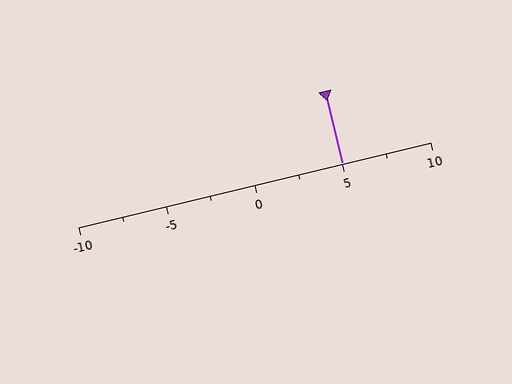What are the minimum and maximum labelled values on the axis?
The axis runs from -10 to 10.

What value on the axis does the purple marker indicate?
The marker indicates approximately 5.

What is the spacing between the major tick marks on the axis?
The major ticks are spaced 5 apart.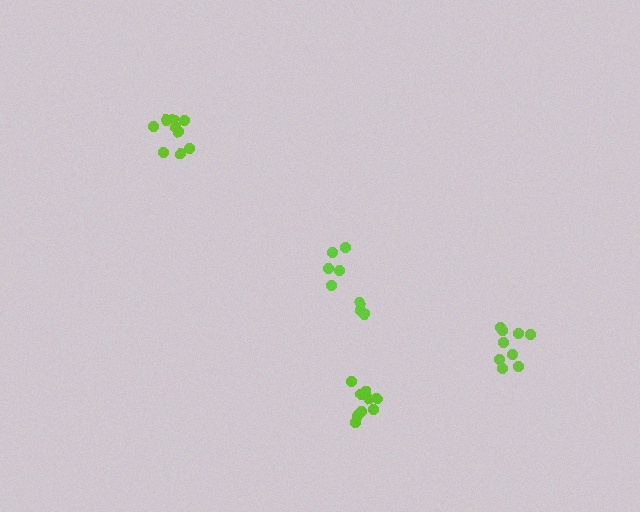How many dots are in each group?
Group 1: 8 dots, Group 2: 9 dots, Group 3: 9 dots, Group 4: 9 dots (35 total).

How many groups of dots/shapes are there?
There are 4 groups.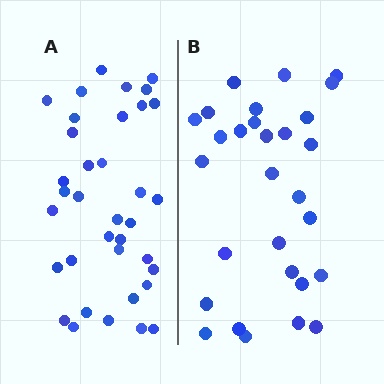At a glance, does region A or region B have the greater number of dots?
Region A (the left region) has more dots.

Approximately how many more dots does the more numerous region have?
Region A has roughly 8 or so more dots than region B.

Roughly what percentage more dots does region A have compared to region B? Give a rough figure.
About 25% more.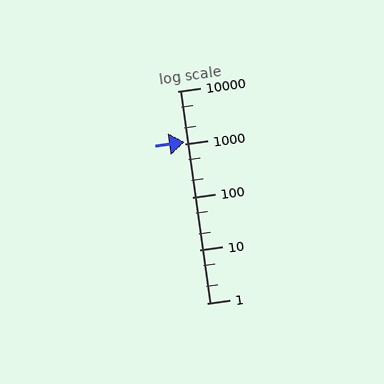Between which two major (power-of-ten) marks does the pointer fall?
The pointer is between 1000 and 10000.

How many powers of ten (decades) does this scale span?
The scale spans 4 decades, from 1 to 10000.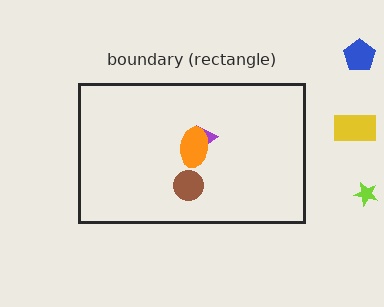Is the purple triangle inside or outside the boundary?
Inside.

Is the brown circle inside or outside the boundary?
Inside.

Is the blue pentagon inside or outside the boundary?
Outside.